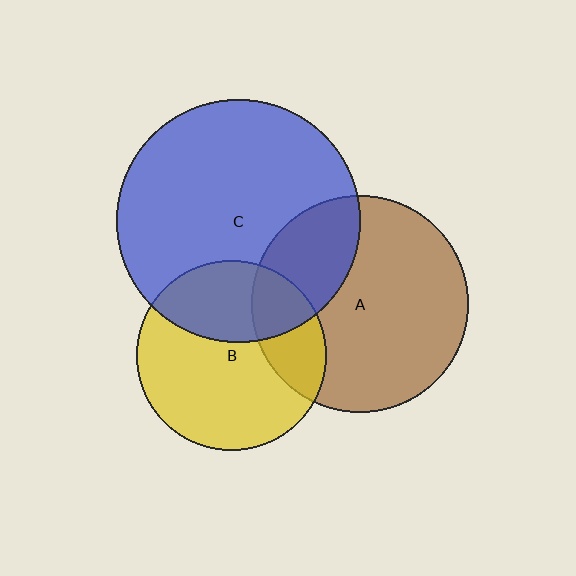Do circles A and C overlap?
Yes.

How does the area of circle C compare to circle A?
Approximately 1.3 times.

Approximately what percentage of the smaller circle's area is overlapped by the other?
Approximately 30%.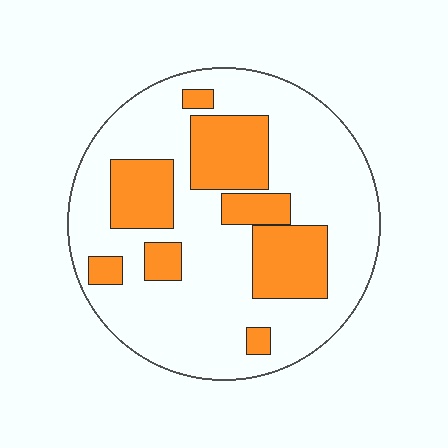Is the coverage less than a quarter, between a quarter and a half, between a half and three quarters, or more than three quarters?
Between a quarter and a half.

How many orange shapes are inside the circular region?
8.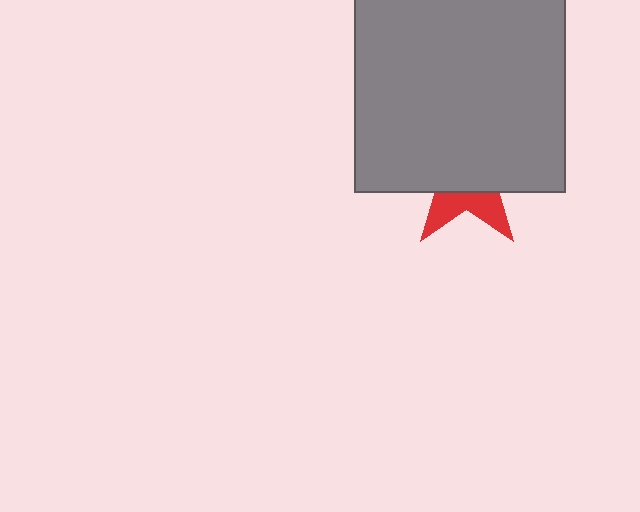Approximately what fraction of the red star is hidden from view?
Roughly 69% of the red star is hidden behind the gray square.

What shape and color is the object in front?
The object in front is a gray square.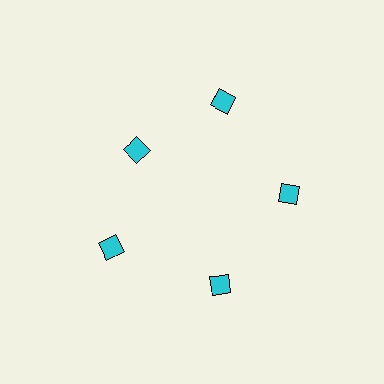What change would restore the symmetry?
The symmetry would be restored by moving it outward, back onto the ring so that all 5 diamonds sit at equal angles and equal distance from the center.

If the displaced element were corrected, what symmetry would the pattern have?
It would have 5-fold rotational symmetry — the pattern would map onto itself every 72 degrees.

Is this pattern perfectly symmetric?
No. The 5 cyan diamonds are arranged in a ring, but one element near the 10 o'clock position is pulled inward toward the center, breaking the 5-fold rotational symmetry.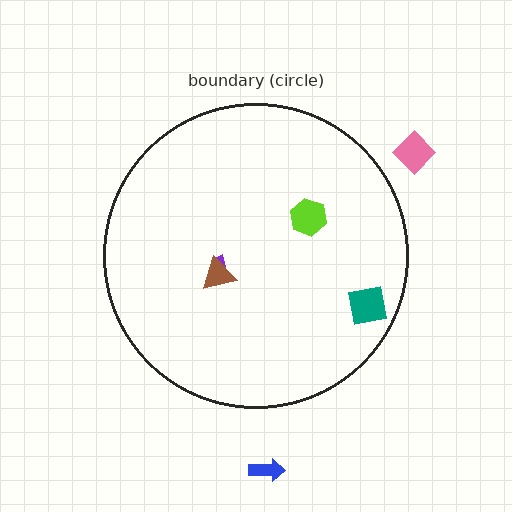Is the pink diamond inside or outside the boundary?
Outside.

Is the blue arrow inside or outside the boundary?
Outside.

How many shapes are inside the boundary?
4 inside, 2 outside.